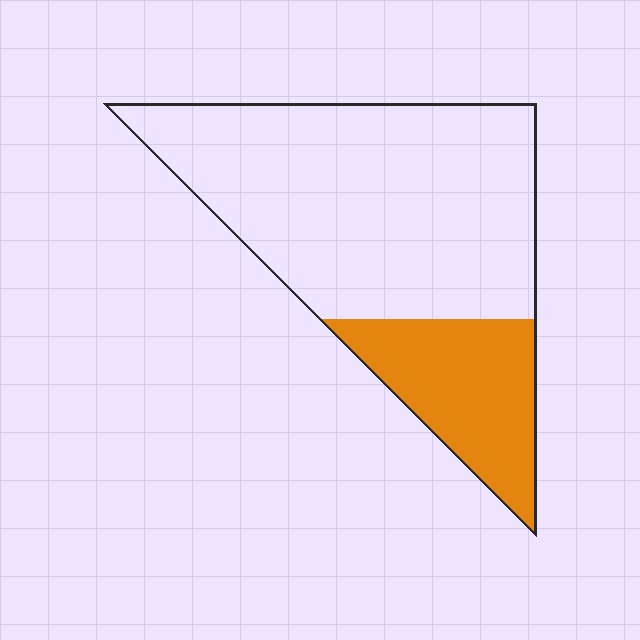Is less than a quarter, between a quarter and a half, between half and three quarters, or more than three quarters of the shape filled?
Between a quarter and a half.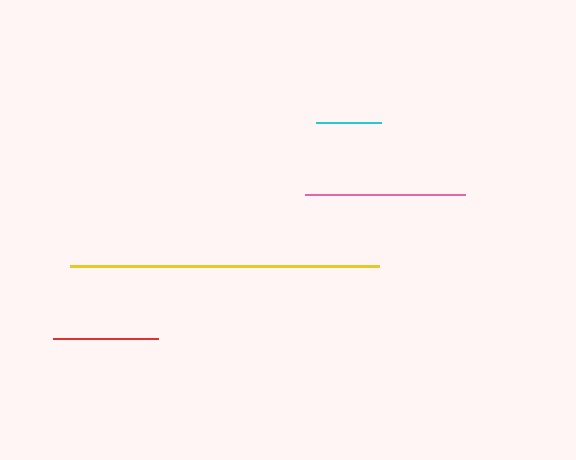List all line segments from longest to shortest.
From longest to shortest: yellow, pink, red, cyan.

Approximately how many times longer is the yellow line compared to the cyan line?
The yellow line is approximately 4.8 times the length of the cyan line.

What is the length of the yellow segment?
The yellow segment is approximately 310 pixels long.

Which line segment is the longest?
The yellow line is the longest at approximately 310 pixels.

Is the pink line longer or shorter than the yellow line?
The yellow line is longer than the pink line.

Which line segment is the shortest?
The cyan line is the shortest at approximately 65 pixels.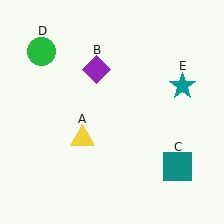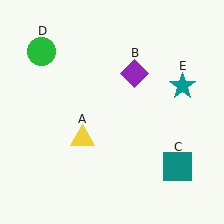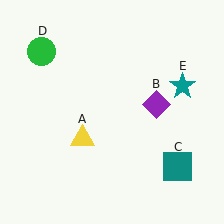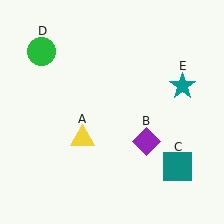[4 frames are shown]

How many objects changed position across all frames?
1 object changed position: purple diamond (object B).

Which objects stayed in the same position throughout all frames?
Yellow triangle (object A) and teal square (object C) and green circle (object D) and teal star (object E) remained stationary.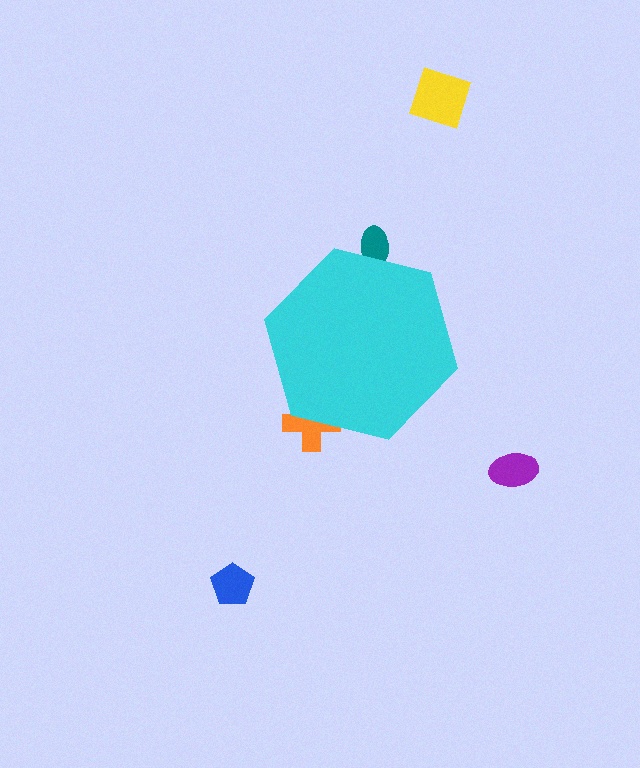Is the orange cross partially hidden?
Yes, the orange cross is partially hidden behind the cyan hexagon.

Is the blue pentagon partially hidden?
No, the blue pentagon is fully visible.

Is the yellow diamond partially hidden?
No, the yellow diamond is fully visible.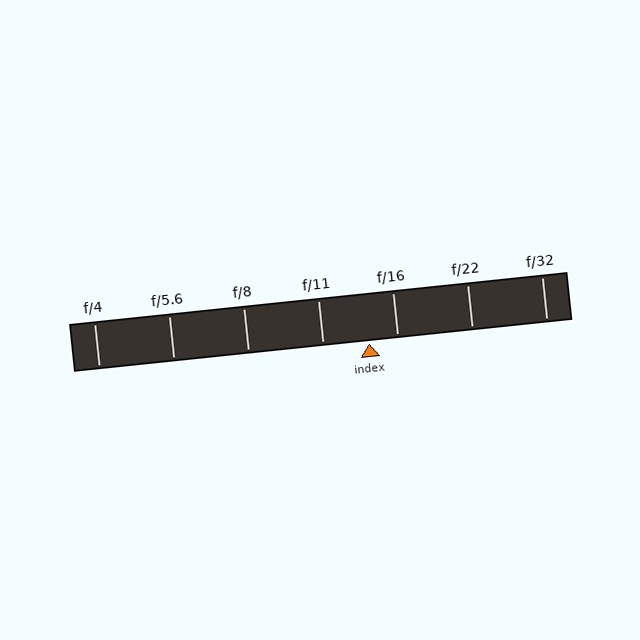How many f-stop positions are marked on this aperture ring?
There are 7 f-stop positions marked.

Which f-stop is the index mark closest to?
The index mark is closest to f/16.